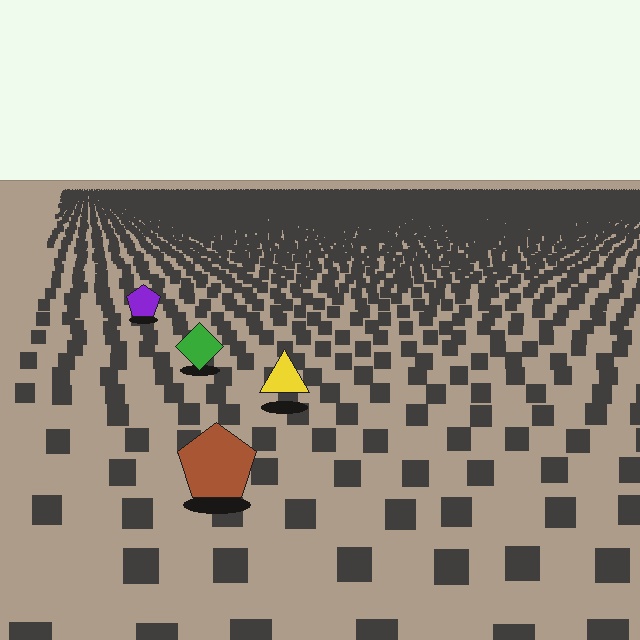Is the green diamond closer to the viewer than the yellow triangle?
No. The yellow triangle is closer — you can tell from the texture gradient: the ground texture is coarser near it.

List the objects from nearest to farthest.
From nearest to farthest: the brown pentagon, the yellow triangle, the green diamond, the purple pentagon.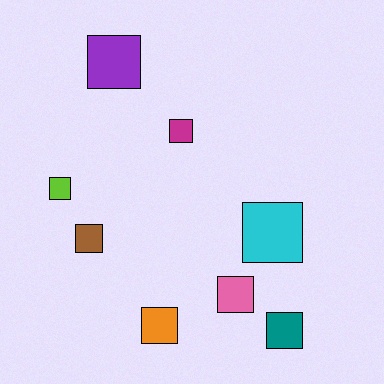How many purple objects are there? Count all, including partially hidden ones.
There is 1 purple object.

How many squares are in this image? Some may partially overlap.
There are 8 squares.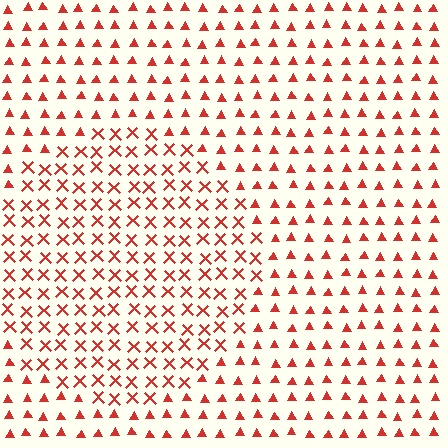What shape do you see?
I see a circle.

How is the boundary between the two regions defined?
The boundary is defined by a change in element shape: X marks inside vs. triangles outside. All elements share the same color and spacing.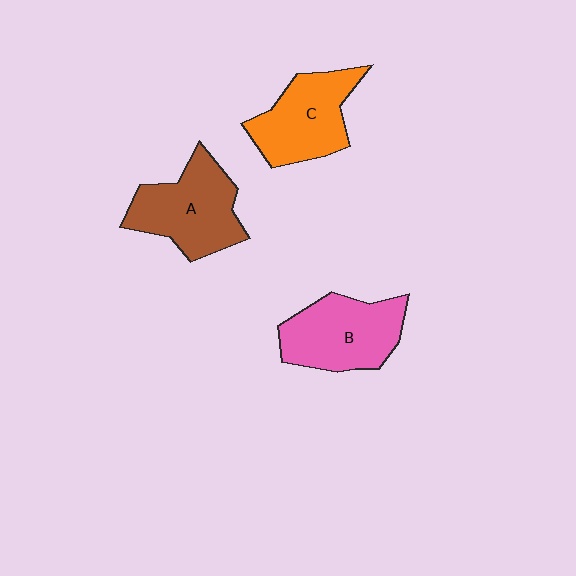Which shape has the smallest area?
Shape C (orange).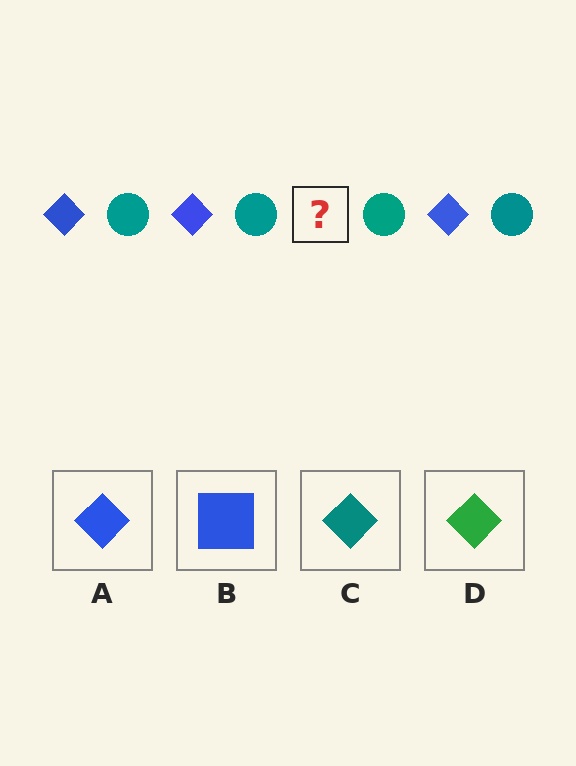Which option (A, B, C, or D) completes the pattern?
A.